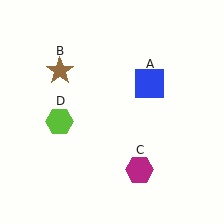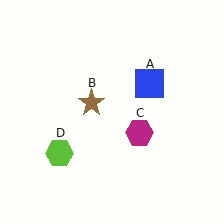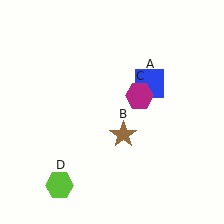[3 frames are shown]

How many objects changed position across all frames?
3 objects changed position: brown star (object B), magenta hexagon (object C), lime hexagon (object D).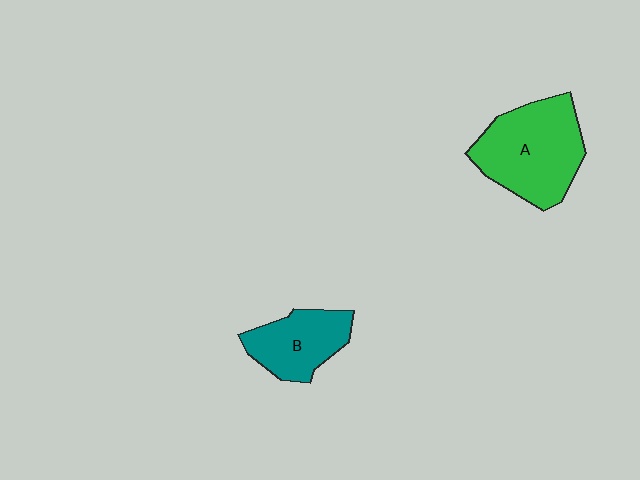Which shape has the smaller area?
Shape B (teal).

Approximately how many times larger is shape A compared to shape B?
Approximately 1.6 times.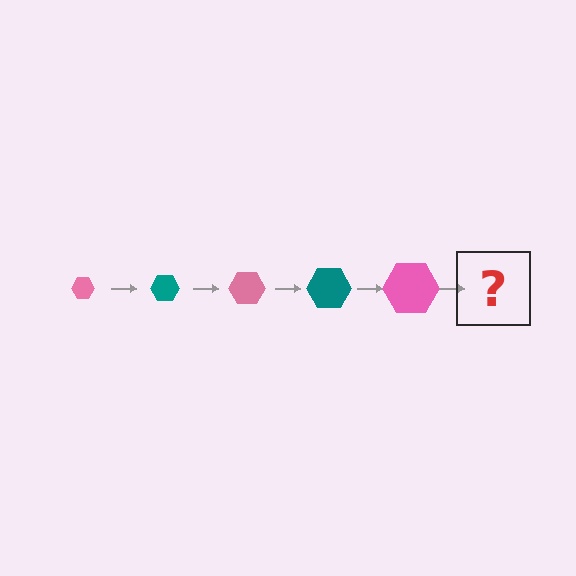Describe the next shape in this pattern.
It should be a teal hexagon, larger than the previous one.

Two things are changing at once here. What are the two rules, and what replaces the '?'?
The two rules are that the hexagon grows larger each step and the color cycles through pink and teal. The '?' should be a teal hexagon, larger than the previous one.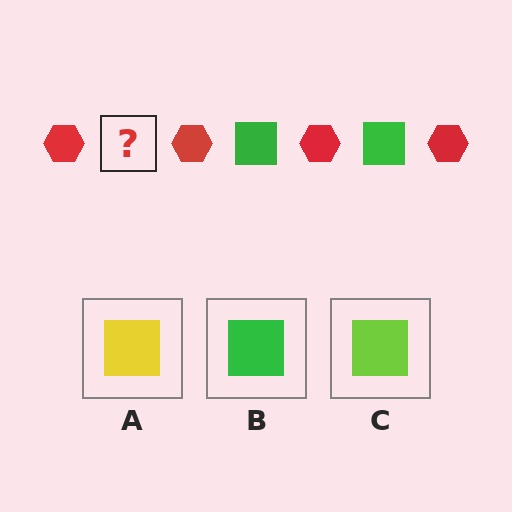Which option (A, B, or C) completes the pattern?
B.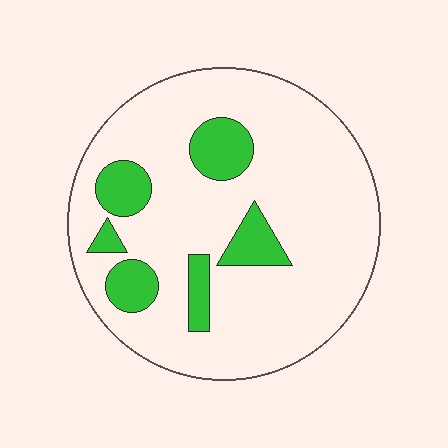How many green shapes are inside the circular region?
6.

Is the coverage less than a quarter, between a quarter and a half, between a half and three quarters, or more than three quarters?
Less than a quarter.